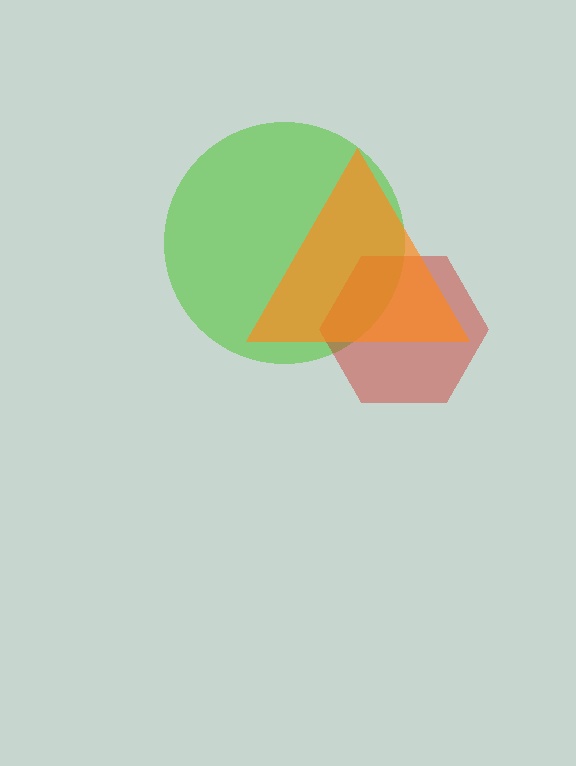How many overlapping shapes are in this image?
There are 3 overlapping shapes in the image.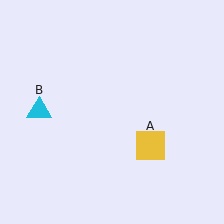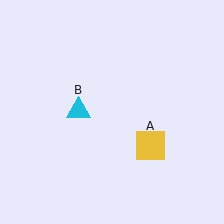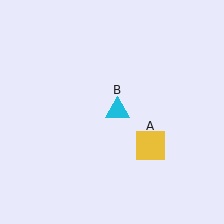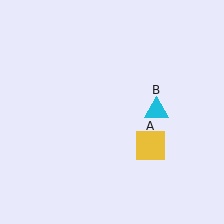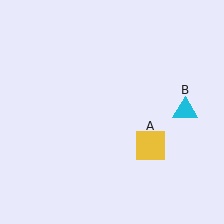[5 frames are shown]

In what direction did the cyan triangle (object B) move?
The cyan triangle (object B) moved right.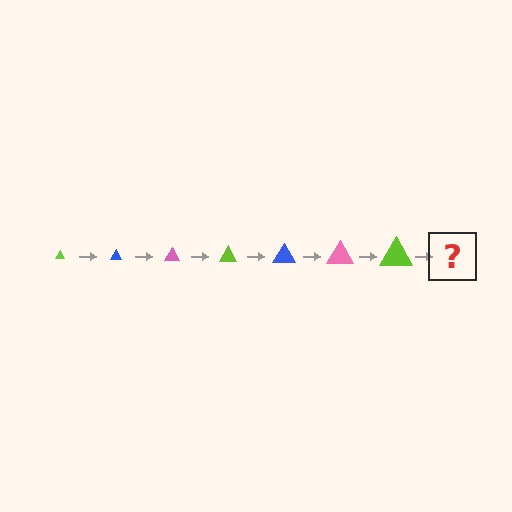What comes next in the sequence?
The next element should be a blue triangle, larger than the previous one.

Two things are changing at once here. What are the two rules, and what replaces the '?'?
The two rules are that the triangle grows larger each step and the color cycles through lime, blue, and pink. The '?' should be a blue triangle, larger than the previous one.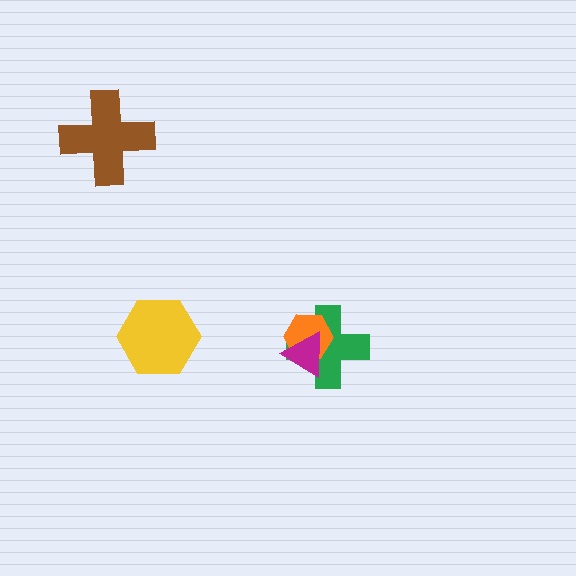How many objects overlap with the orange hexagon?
2 objects overlap with the orange hexagon.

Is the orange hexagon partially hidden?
Yes, it is partially covered by another shape.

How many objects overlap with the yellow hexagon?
0 objects overlap with the yellow hexagon.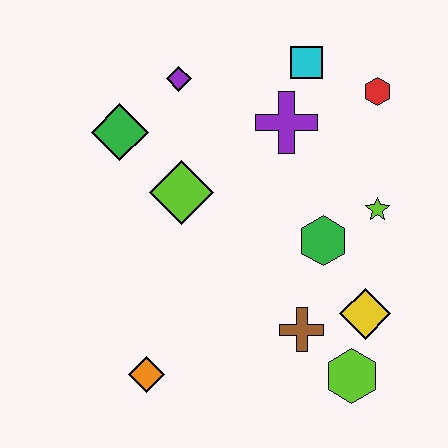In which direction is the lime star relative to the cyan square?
The lime star is below the cyan square.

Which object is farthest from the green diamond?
The lime hexagon is farthest from the green diamond.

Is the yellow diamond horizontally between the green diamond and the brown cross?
No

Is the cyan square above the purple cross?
Yes